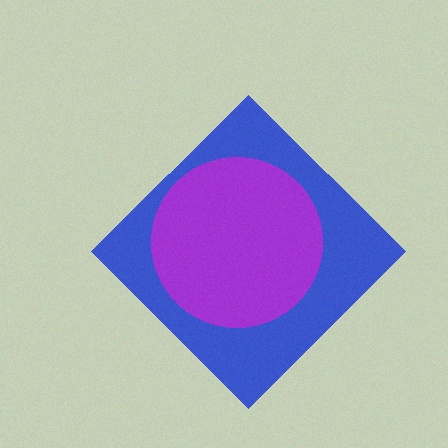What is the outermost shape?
The blue diamond.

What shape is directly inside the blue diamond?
The purple circle.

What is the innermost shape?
The purple circle.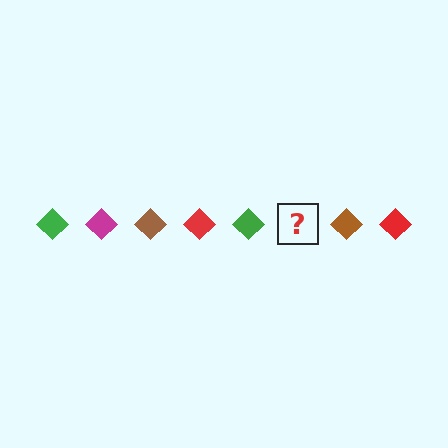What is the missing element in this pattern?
The missing element is a magenta diamond.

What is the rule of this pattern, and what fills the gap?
The rule is that the pattern cycles through green, magenta, brown, red diamonds. The gap should be filled with a magenta diamond.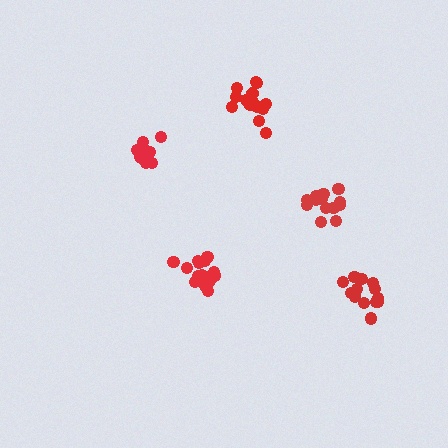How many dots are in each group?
Group 1: 16 dots, Group 2: 16 dots, Group 3: 13 dots, Group 4: 12 dots, Group 5: 14 dots (71 total).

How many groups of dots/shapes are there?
There are 5 groups.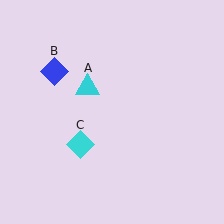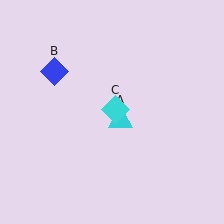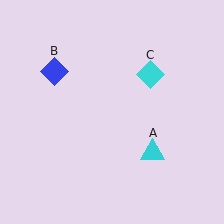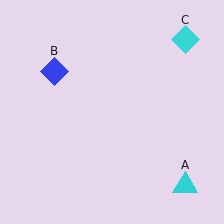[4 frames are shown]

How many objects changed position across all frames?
2 objects changed position: cyan triangle (object A), cyan diamond (object C).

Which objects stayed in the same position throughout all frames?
Blue diamond (object B) remained stationary.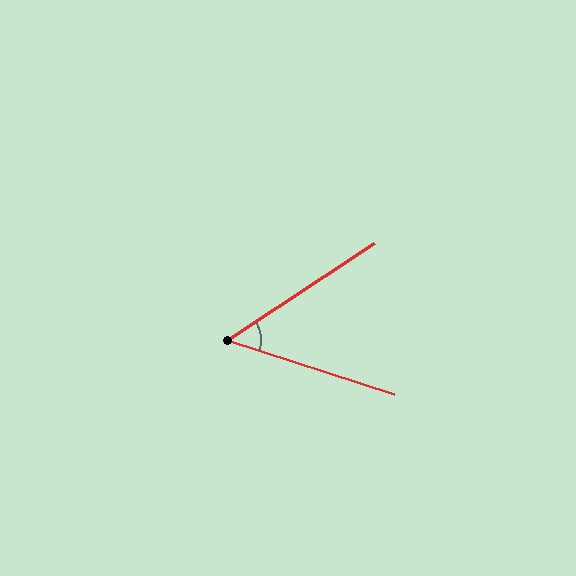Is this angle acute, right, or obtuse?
It is acute.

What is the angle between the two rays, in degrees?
Approximately 51 degrees.